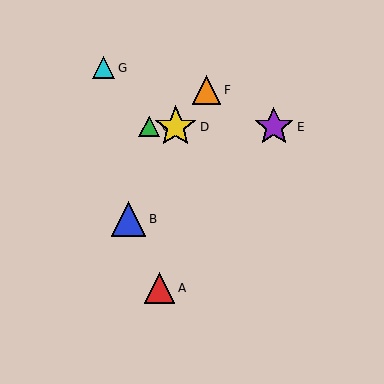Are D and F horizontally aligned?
No, D is at y≈127 and F is at y≈90.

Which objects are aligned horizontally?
Objects C, D, E are aligned horizontally.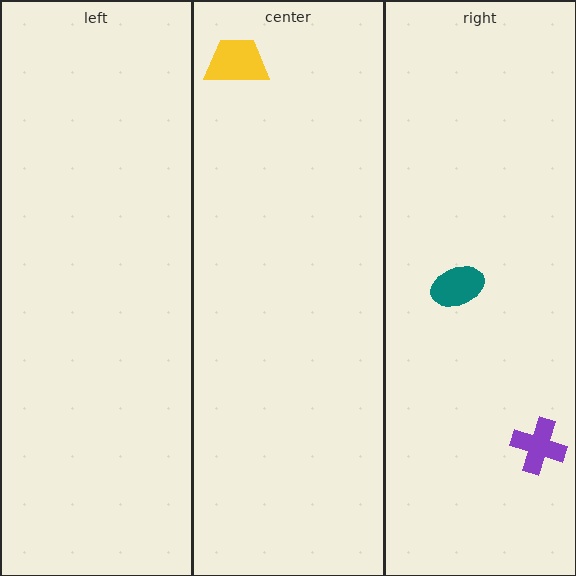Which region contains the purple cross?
The right region.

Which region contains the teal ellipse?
The right region.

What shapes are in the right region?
The teal ellipse, the purple cross.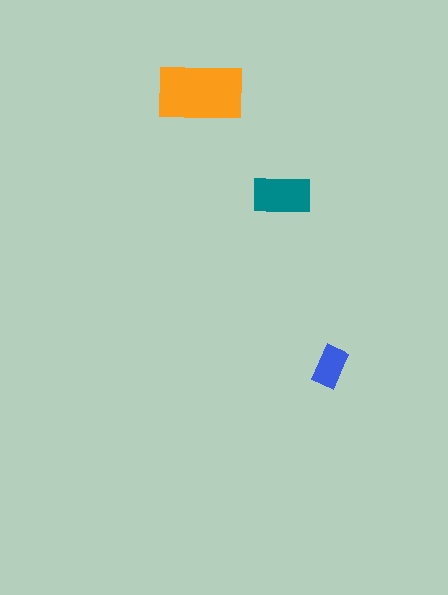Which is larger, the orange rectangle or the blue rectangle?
The orange one.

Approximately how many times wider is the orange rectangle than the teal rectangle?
About 1.5 times wider.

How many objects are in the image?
There are 3 objects in the image.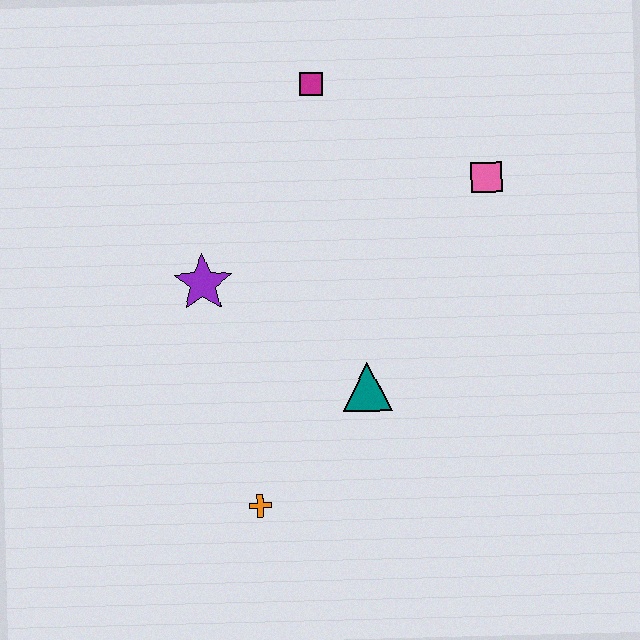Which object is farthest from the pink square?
The orange cross is farthest from the pink square.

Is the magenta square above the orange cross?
Yes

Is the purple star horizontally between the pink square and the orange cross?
No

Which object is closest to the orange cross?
The teal triangle is closest to the orange cross.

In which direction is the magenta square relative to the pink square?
The magenta square is to the left of the pink square.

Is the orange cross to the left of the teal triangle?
Yes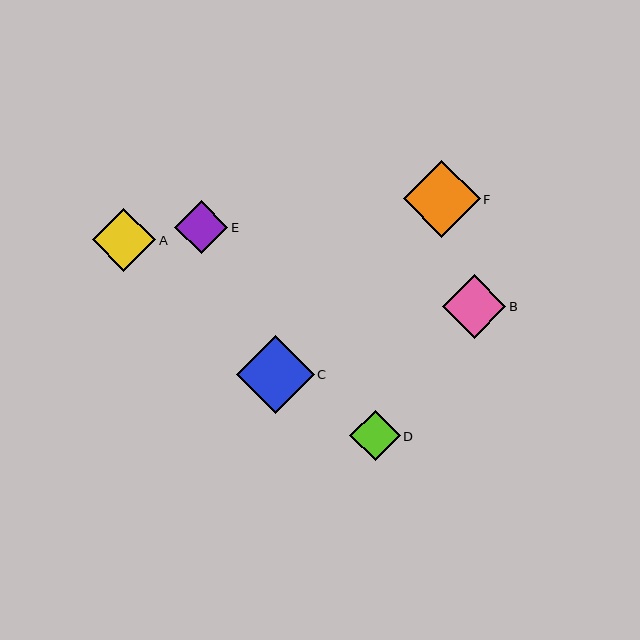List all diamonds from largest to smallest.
From largest to smallest: C, F, A, B, E, D.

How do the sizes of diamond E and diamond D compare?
Diamond E and diamond D are approximately the same size.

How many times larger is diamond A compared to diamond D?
Diamond A is approximately 1.3 times the size of diamond D.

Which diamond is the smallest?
Diamond D is the smallest with a size of approximately 50 pixels.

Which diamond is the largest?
Diamond C is the largest with a size of approximately 78 pixels.